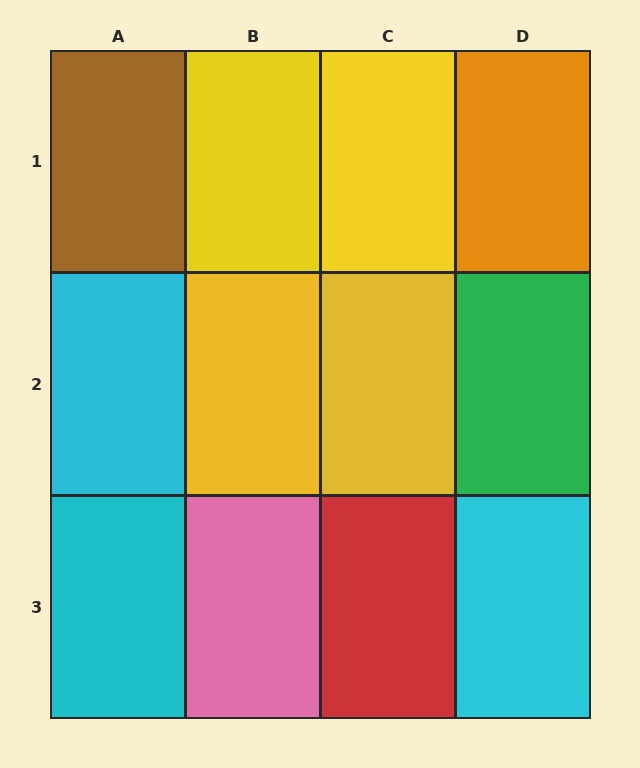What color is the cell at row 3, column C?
Red.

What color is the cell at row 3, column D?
Cyan.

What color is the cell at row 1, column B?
Yellow.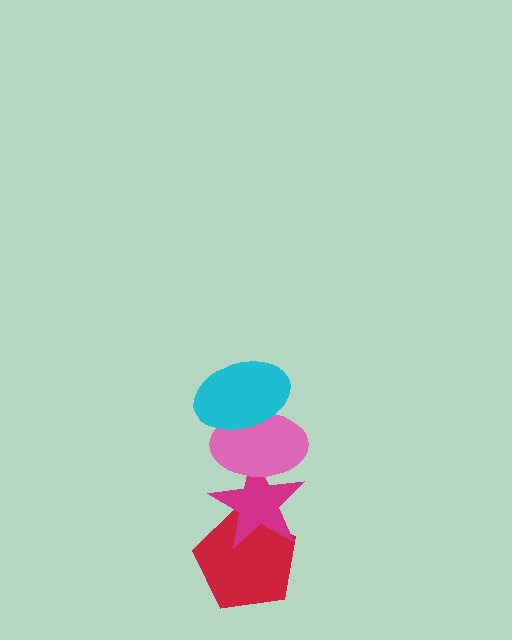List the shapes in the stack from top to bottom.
From top to bottom: the cyan ellipse, the pink ellipse, the magenta star, the red pentagon.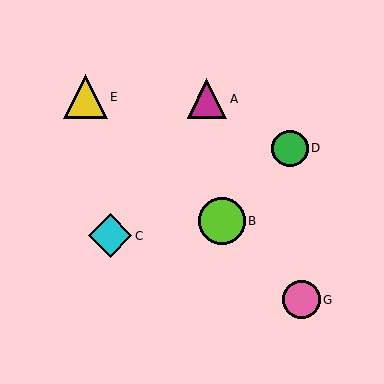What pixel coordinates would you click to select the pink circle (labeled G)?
Click at (302, 300) to select the pink circle G.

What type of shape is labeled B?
Shape B is a lime circle.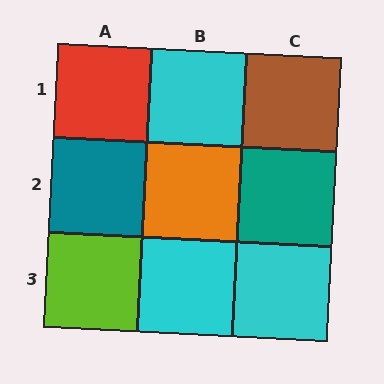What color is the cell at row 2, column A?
Teal.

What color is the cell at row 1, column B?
Cyan.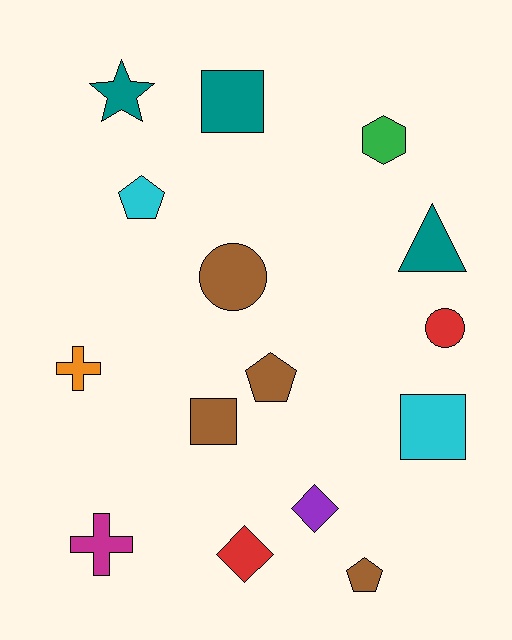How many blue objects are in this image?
There are no blue objects.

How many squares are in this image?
There are 3 squares.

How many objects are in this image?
There are 15 objects.